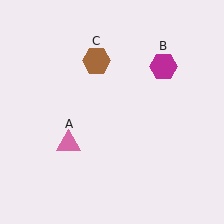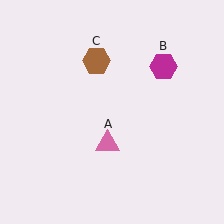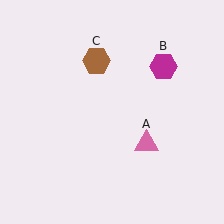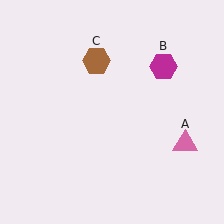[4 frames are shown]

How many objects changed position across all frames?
1 object changed position: pink triangle (object A).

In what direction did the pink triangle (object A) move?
The pink triangle (object A) moved right.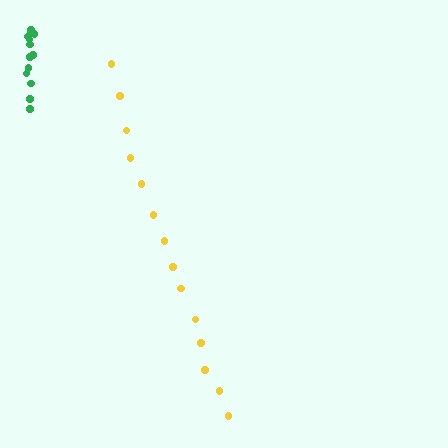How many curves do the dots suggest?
There are 2 distinct paths.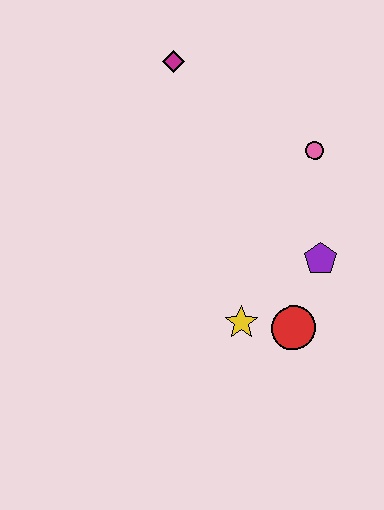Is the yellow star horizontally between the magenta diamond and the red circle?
Yes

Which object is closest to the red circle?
The yellow star is closest to the red circle.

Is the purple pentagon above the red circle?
Yes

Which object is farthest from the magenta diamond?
The red circle is farthest from the magenta diamond.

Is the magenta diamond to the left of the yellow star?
Yes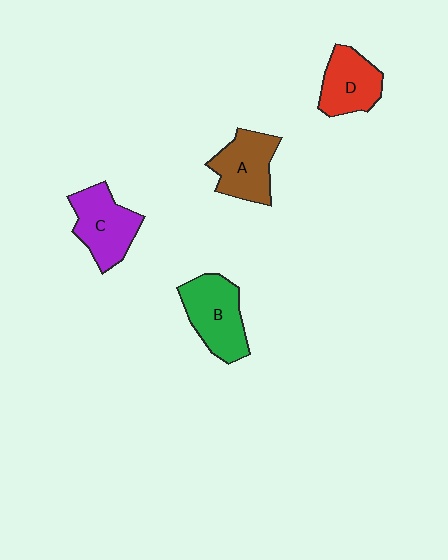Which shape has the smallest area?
Shape D (red).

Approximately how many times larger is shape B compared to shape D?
Approximately 1.2 times.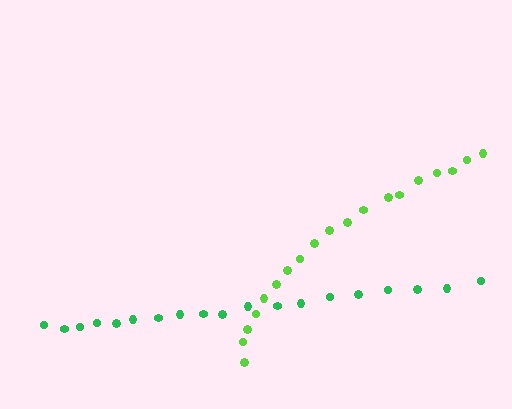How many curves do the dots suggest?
There are 2 distinct paths.